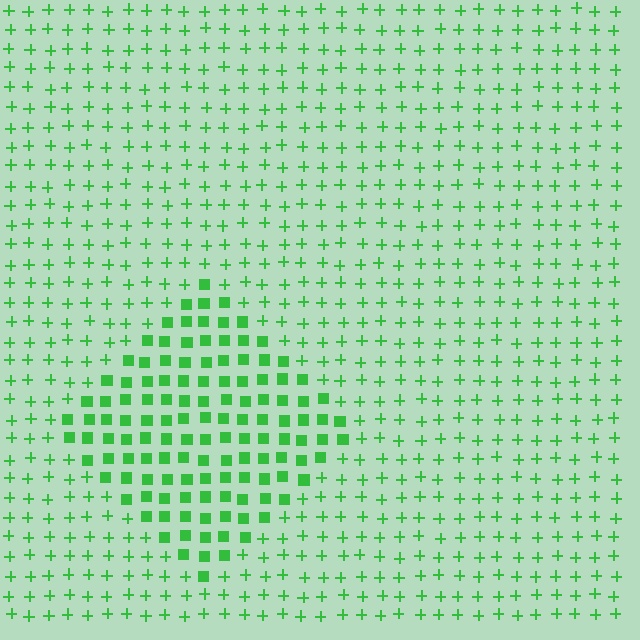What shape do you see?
I see a diamond.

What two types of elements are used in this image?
The image uses squares inside the diamond region and plus signs outside it.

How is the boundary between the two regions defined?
The boundary is defined by a change in element shape: squares inside vs. plus signs outside. All elements share the same color and spacing.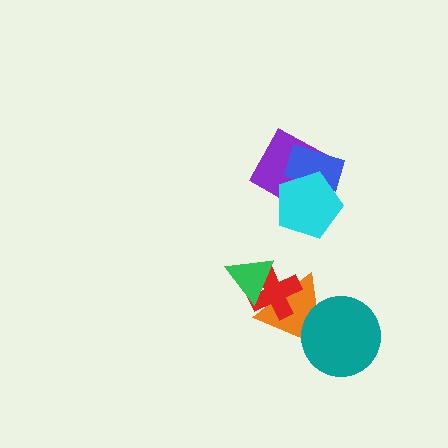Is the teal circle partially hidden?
No, no other shape covers it.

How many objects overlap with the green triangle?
2 objects overlap with the green triangle.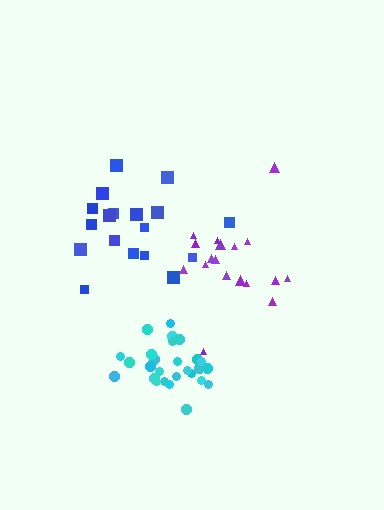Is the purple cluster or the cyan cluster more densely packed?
Cyan.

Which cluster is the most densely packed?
Cyan.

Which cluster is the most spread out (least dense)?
Blue.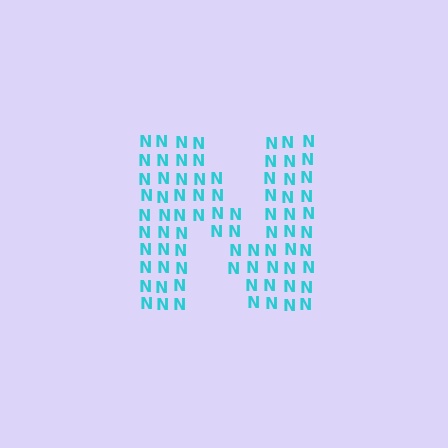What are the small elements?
The small elements are letter N's.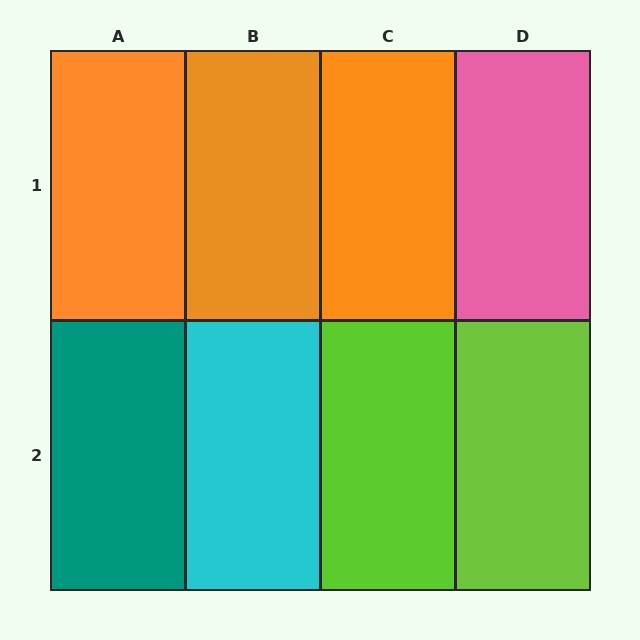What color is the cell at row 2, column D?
Lime.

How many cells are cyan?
1 cell is cyan.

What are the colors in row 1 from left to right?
Orange, orange, orange, pink.